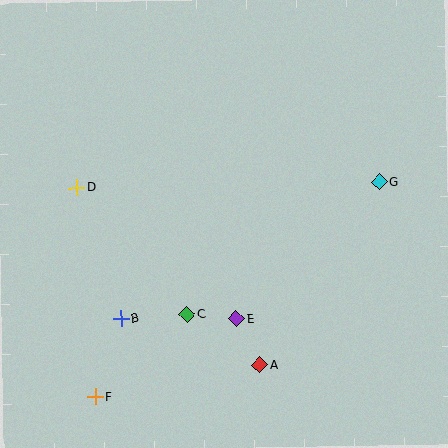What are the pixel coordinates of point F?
Point F is at (95, 397).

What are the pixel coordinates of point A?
Point A is at (260, 365).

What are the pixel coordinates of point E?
Point E is at (236, 318).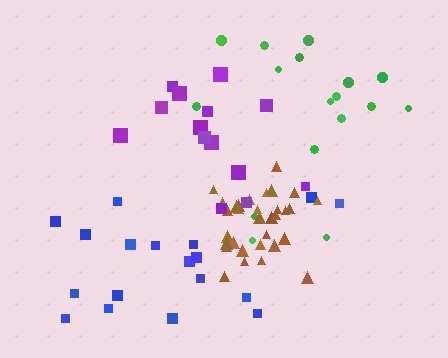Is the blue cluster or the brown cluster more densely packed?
Brown.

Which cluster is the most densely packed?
Brown.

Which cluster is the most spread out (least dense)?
Blue.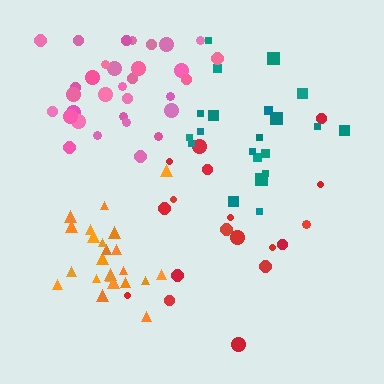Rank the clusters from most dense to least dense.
orange, pink, teal, red.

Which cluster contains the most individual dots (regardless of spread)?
Pink (32).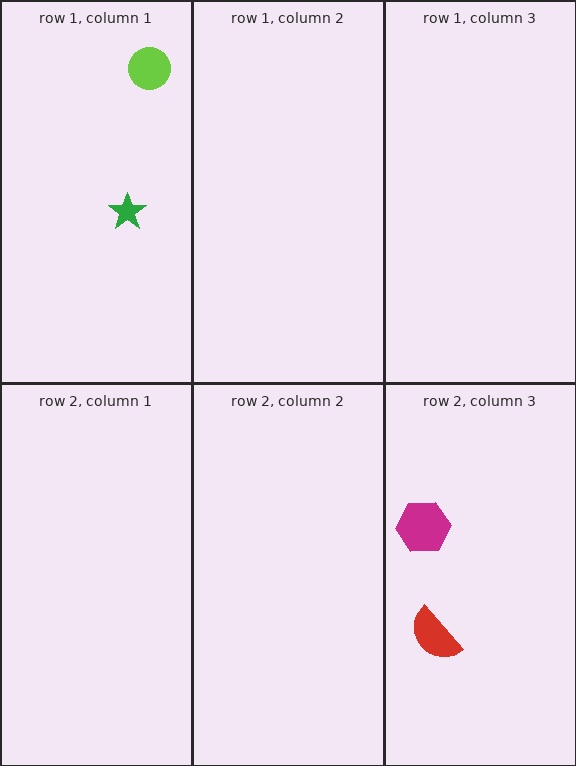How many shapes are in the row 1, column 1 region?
2.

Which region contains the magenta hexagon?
The row 2, column 3 region.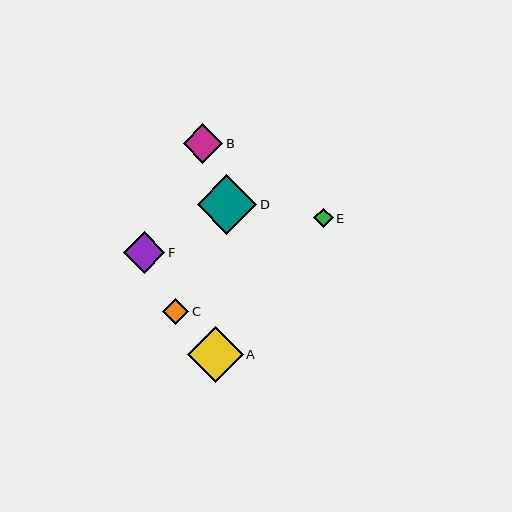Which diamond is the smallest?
Diamond E is the smallest with a size of approximately 20 pixels.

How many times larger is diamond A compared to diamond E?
Diamond A is approximately 2.9 times the size of diamond E.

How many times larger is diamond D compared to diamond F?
Diamond D is approximately 1.4 times the size of diamond F.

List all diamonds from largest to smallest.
From largest to smallest: D, A, F, B, C, E.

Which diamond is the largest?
Diamond D is the largest with a size of approximately 60 pixels.